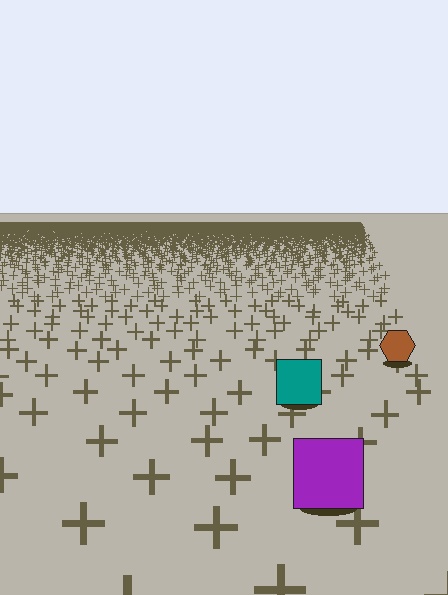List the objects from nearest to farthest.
From nearest to farthest: the purple square, the teal square, the brown hexagon.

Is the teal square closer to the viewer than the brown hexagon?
Yes. The teal square is closer — you can tell from the texture gradient: the ground texture is coarser near it.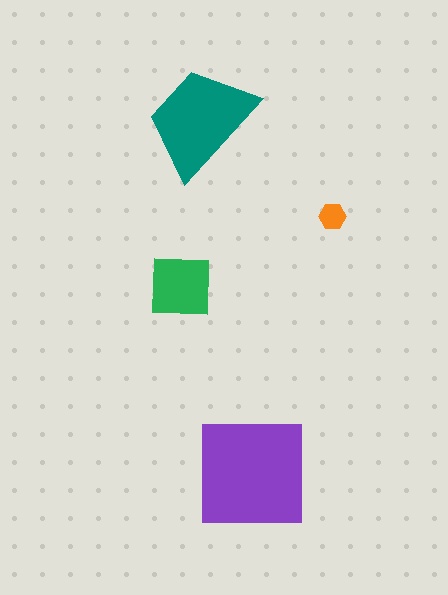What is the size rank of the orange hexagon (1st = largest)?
4th.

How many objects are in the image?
There are 4 objects in the image.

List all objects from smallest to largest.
The orange hexagon, the green square, the teal trapezoid, the purple square.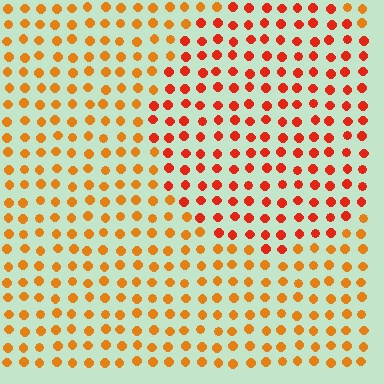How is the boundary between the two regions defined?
The boundary is defined purely by a slight shift in hue (about 27 degrees). Spacing, size, and orientation are identical on both sides.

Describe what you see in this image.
The image is filled with small orange elements in a uniform arrangement. A circle-shaped region is visible where the elements are tinted to a slightly different hue, forming a subtle color boundary.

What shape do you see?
I see a circle.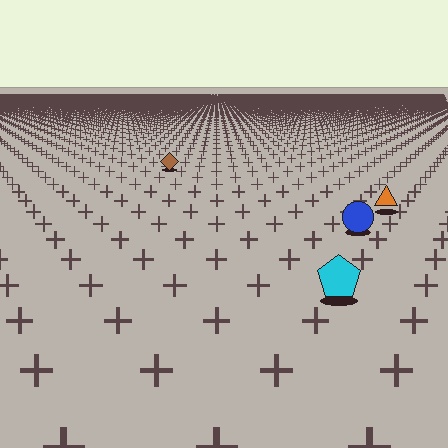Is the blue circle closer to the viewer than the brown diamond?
Yes. The blue circle is closer — you can tell from the texture gradient: the ground texture is coarser near it.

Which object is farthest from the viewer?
The brown diamond is farthest from the viewer. It appears smaller and the ground texture around it is denser.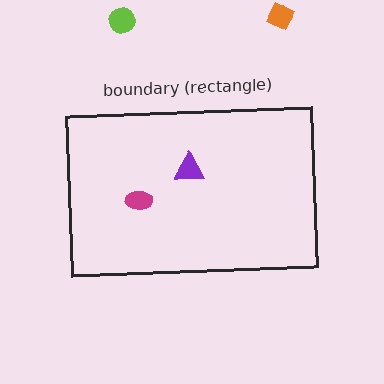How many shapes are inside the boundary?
2 inside, 2 outside.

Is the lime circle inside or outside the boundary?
Outside.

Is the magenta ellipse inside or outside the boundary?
Inside.